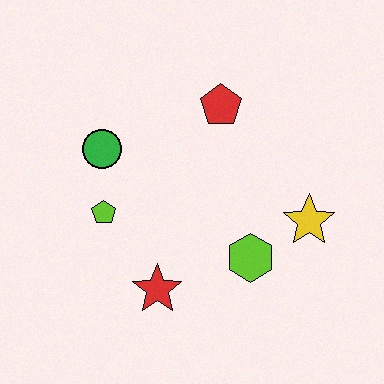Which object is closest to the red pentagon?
The green circle is closest to the red pentagon.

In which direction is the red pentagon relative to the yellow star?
The red pentagon is above the yellow star.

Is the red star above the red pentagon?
No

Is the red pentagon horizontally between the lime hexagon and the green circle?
Yes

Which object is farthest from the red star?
The red pentagon is farthest from the red star.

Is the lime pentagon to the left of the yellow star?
Yes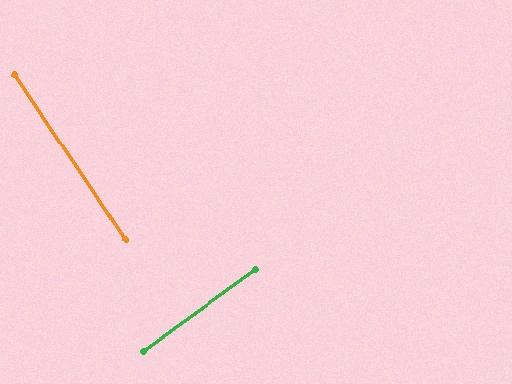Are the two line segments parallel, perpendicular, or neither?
Perpendicular — they meet at approximately 88°.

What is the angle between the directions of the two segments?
Approximately 88 degrees.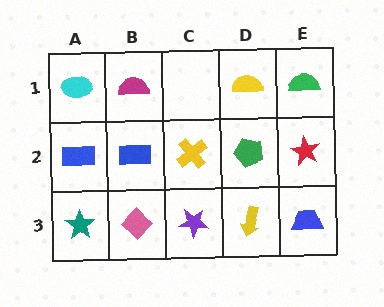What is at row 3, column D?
A yellow arrow.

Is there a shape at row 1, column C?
No, that cell is empty.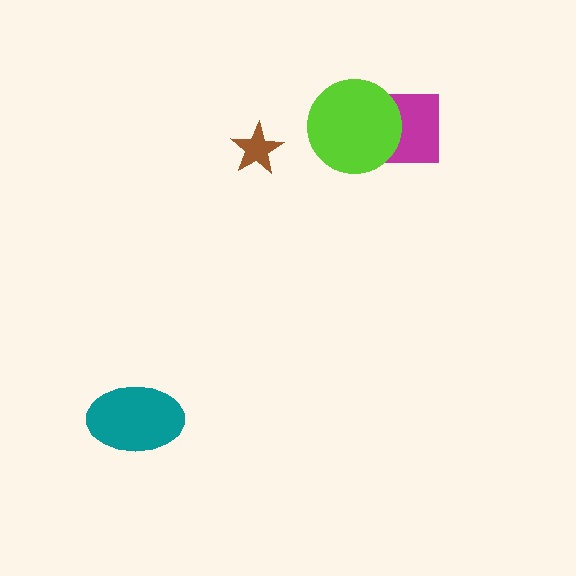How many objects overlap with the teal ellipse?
0 objects overlap with the teal ellipse.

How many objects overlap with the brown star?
0 objects overlap with the brown star.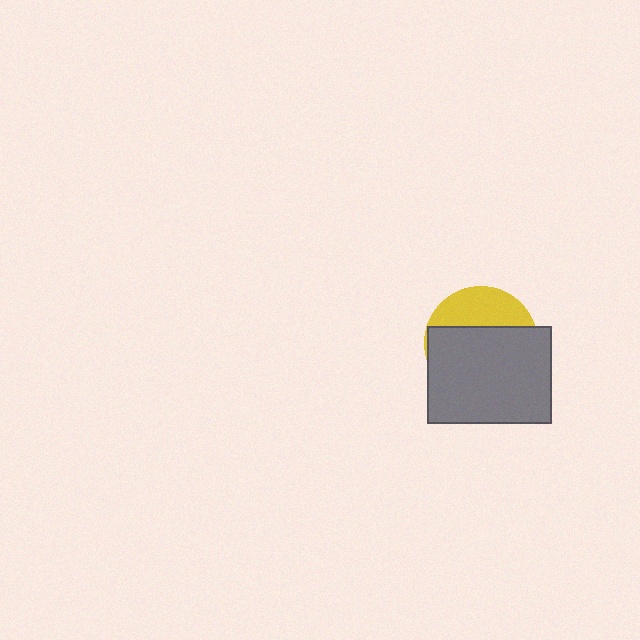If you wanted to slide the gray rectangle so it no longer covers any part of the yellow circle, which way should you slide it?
Slide it down — that is the most direct way to separate the two shapes.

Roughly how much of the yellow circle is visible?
A small part of it is visible (roughly 32%).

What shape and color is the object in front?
The object in front is a gray rectangle.